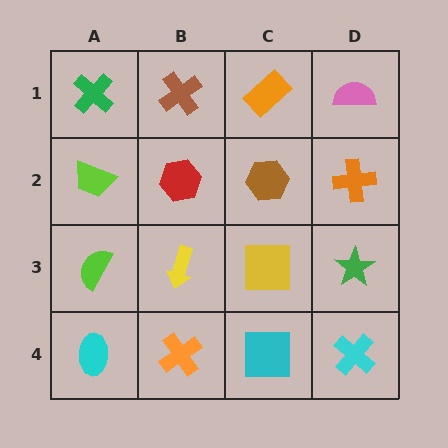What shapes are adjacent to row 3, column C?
A brown hexagon (row 2, column C), a cyan square (row 4, column C), a yellow arrow (row 3, column B), a green star (row 3, column D).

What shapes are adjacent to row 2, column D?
A pink semicircle (row 1, column D), a green star (row 3, column D), a brown hexagon (row 2, column C).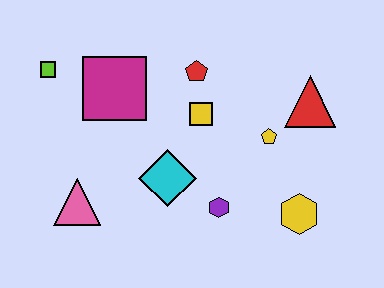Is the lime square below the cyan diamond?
No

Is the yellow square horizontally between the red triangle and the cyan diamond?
Yes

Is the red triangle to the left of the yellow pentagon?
No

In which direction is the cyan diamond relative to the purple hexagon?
The cyan diamond is to the left of the purple hexagon.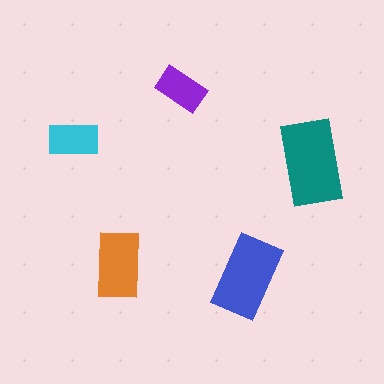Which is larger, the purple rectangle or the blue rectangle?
The blue one.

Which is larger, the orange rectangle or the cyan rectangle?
The orange one.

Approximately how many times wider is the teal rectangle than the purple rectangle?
About 2 times wider.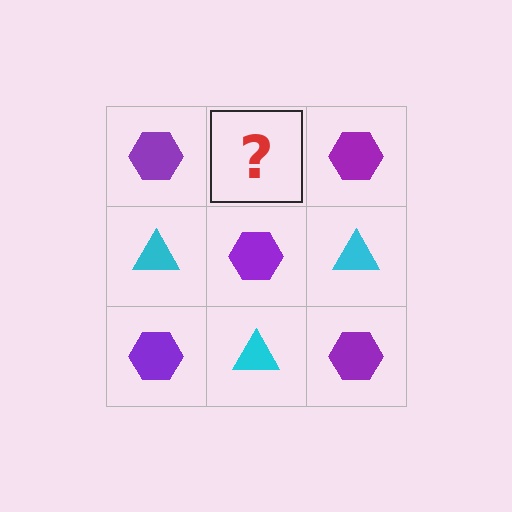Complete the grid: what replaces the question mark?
The question mark should be replaced with a cyan triangle.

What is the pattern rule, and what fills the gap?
The rule is that it alternates purple hexagon and cyan triangle in a checkerboard pattern. The gap should be filled with a cyan triangle.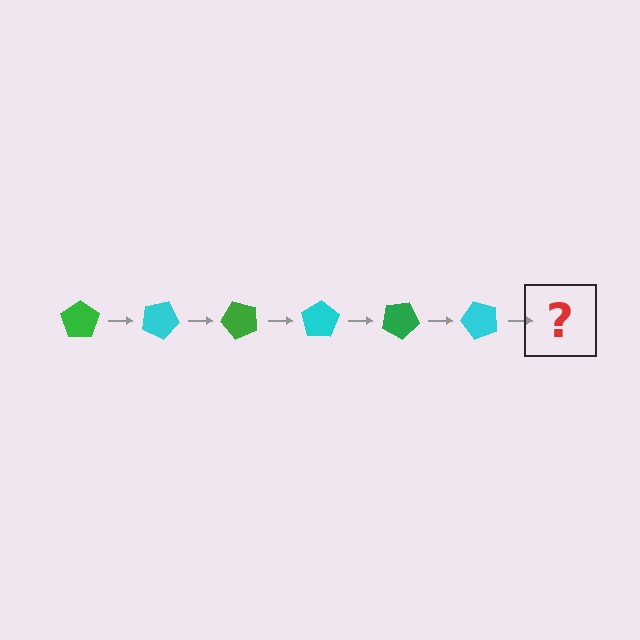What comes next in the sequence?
The next element should be a green pentagon, rotated 150 degrees from the start.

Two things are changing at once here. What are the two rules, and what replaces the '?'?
The two rules are that it rotates 25 degrees each step and the color cycles through green and cyan. The '?' should be a green pentagon, rotated 150 degrees from the start.